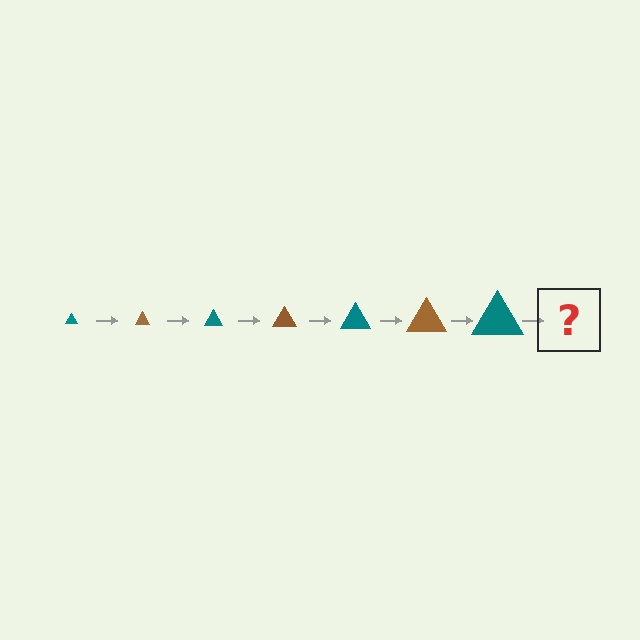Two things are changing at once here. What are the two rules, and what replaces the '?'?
The two rules are that the triangle grows larger each step and the color cycles through teal and brown. The '?' should be a brown triangle, larger than the previous one.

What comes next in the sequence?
The next element should be a brown triangle, larger than the previous one.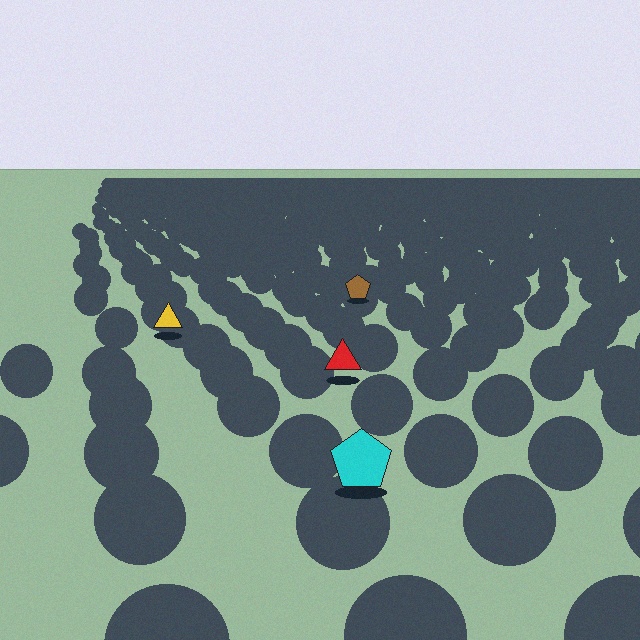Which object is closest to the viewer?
The cyan pentagon is closest. The texture marks near it are larger and more spread out.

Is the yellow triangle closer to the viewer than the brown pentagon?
Yes. The yellow triangle is closer — you can tell from the texture gradient: the ground texture is coarser near it.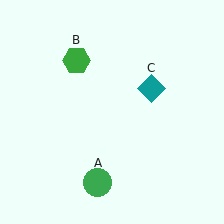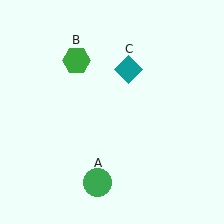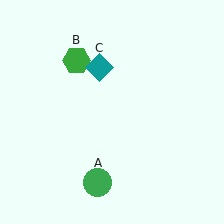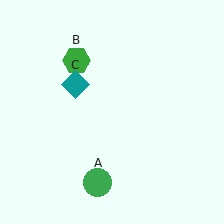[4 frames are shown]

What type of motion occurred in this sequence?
The teal diamond (object C) rotated counterclockwise around the center of the scene.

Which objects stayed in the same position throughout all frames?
Green circle (object A) and green hexagon (object B) remained stationary.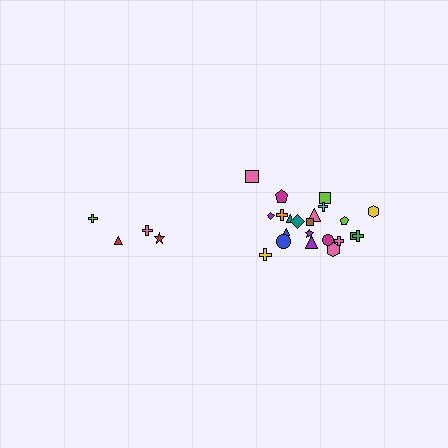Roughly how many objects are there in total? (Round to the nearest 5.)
Roughly 25 objects in total.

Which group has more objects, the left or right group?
The right group.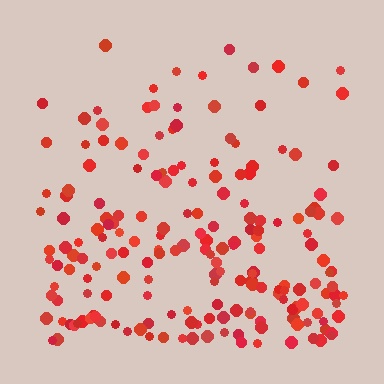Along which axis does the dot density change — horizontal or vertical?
Vertical.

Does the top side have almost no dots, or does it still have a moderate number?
Still a moderate number, just noticeably fewer than the bottom.